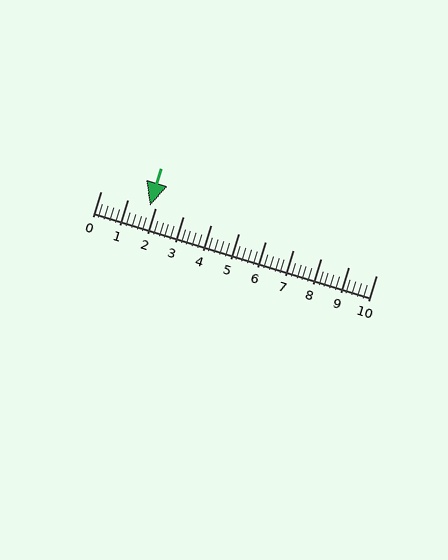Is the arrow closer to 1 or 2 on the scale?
The arrow is closer to 2.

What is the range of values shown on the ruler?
The ruler shows values from 0 to 10.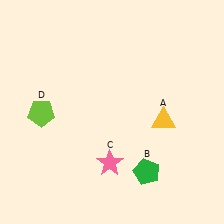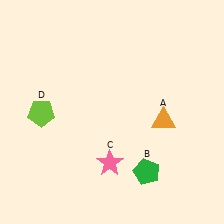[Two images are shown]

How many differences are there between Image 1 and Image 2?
There is 1 difference between the two images.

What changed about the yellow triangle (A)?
In Image 1, A is yellow. In Image 2, it changed to orange.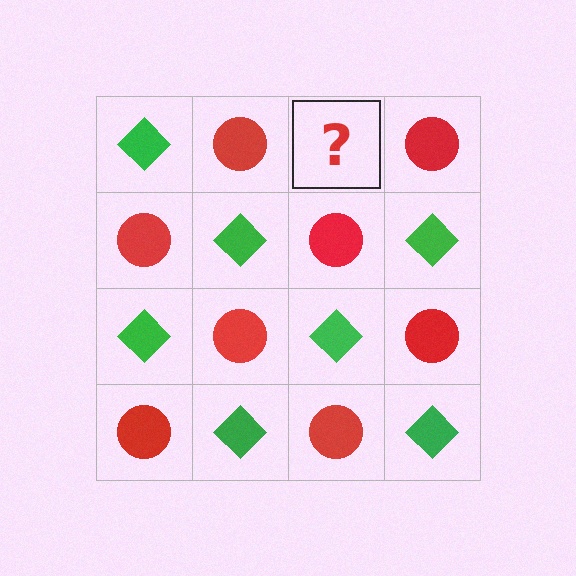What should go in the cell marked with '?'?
The missing cell should contain a green diamond.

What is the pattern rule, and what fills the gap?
The rule is that it alternates green diamond and red circle in a checkerboard pattern. The gap should be filled with a green diamond.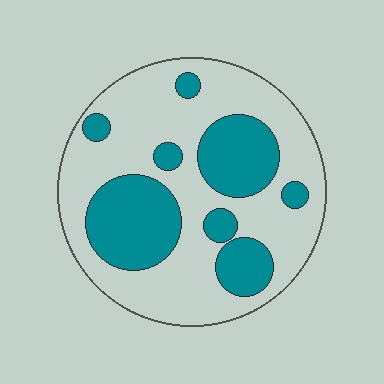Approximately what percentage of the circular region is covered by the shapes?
Approximately 35%.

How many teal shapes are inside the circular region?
8.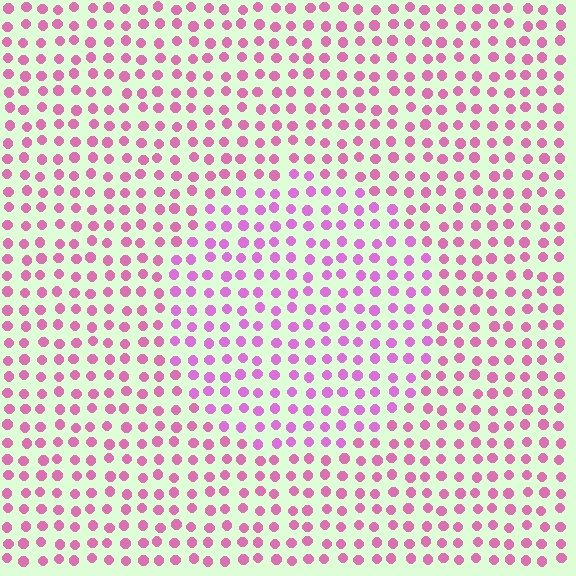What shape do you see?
I see a circle.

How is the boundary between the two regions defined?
The boundary is defined purely by a slight shift in hue (about 23 degrees). Spacing, size, and orientation are identical on both sides.